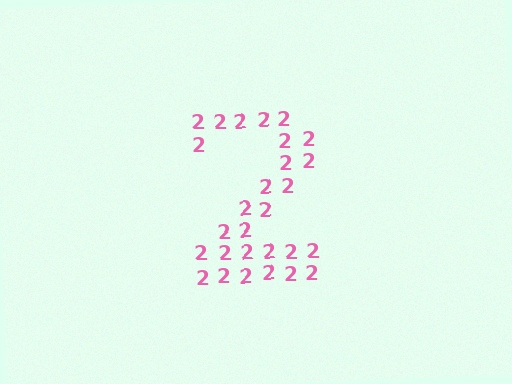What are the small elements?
The small elements are digit 2's.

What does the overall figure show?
The overall figure shows the digit 2.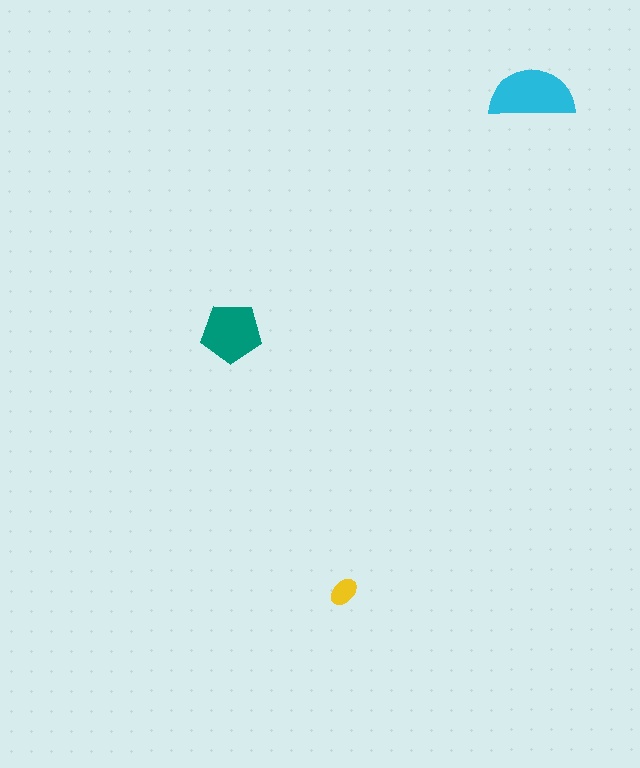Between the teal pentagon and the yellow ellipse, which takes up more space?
The teal pentagon.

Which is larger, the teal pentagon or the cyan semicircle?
The cyan semicircle.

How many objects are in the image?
There are 3 objects in the image.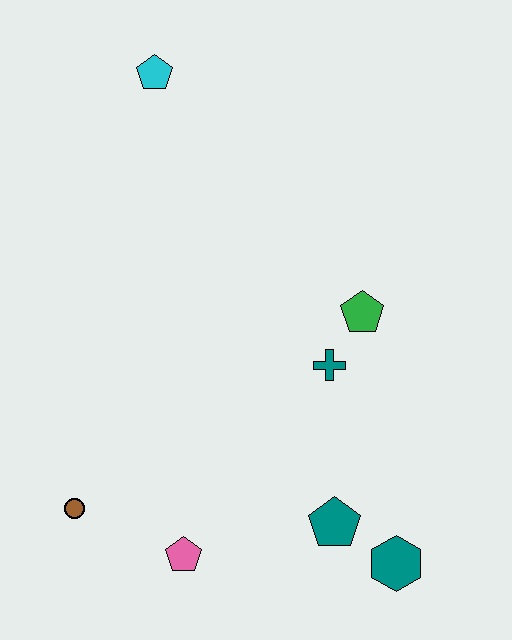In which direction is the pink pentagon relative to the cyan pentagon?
The pink pentagon is below the cyan pentagon.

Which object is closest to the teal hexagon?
The teal pentagon is closest to the teal hexagon.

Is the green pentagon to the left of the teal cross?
No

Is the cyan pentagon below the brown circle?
No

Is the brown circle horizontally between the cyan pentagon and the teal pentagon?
No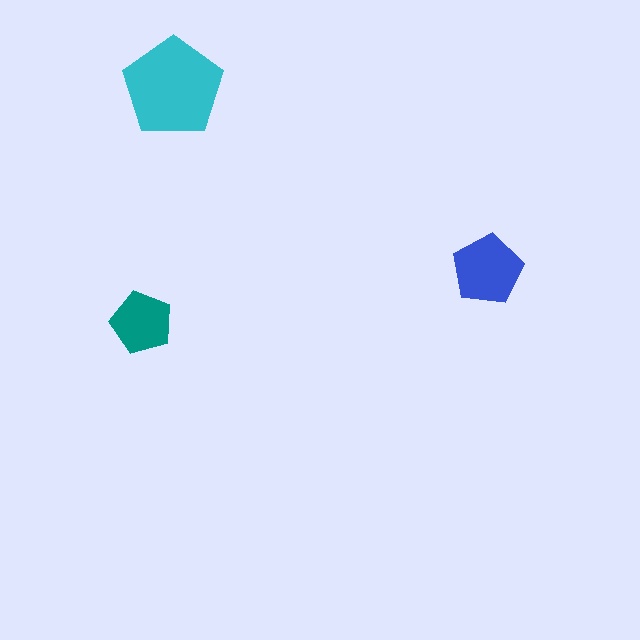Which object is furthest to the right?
The blue pentagon is rightmost.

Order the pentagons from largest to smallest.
the cyan one, the blue one, the teal one.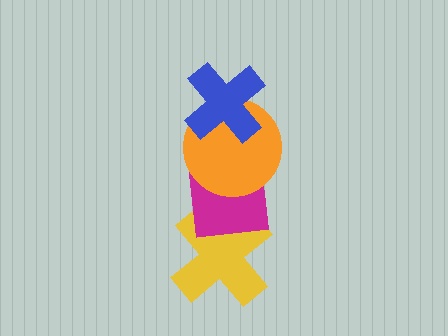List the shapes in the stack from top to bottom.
From top to bottom: the blue cross, the orange circle, the magenta square, the yellow cross.